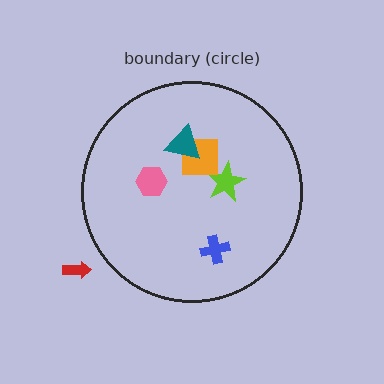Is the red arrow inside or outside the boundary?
Outside.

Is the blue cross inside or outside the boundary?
Inside.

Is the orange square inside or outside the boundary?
Inside.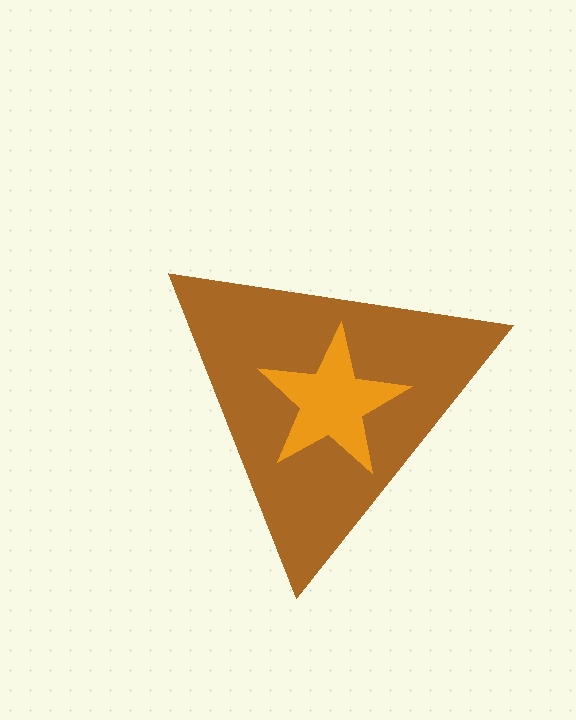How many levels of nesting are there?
2.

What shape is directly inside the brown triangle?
The orange star.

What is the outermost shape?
The brown triangle.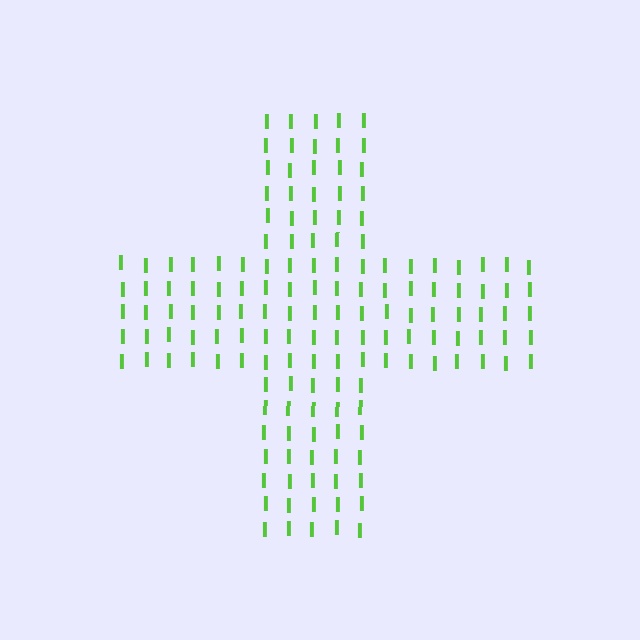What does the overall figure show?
The overall figure shows a cross.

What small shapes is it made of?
It is made of small letter I's.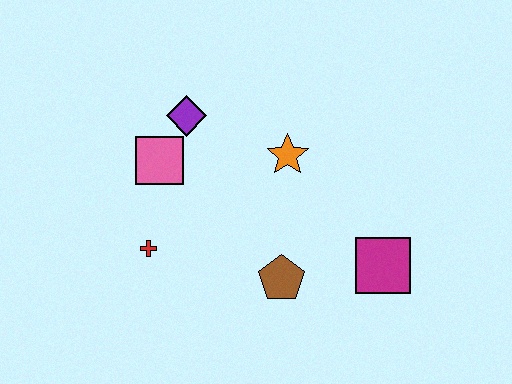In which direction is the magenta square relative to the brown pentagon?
The magenta square is to the right of the brown pentagon.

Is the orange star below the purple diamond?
Yes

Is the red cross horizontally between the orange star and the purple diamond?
No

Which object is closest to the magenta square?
The brown pentagon is closest to the magenta square.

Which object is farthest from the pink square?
The magenta square is farthest from the pink square.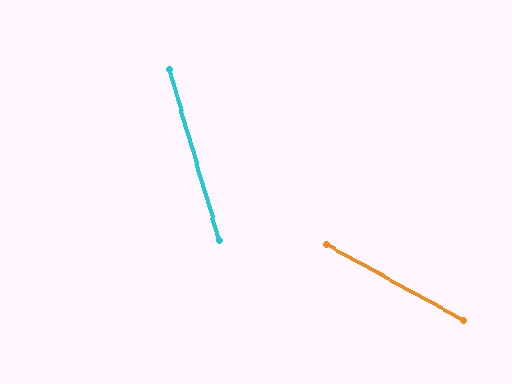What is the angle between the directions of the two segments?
Approximately 45 degrees.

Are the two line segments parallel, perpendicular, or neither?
Neither parallel nor perpendicular — they differ by about 45°.